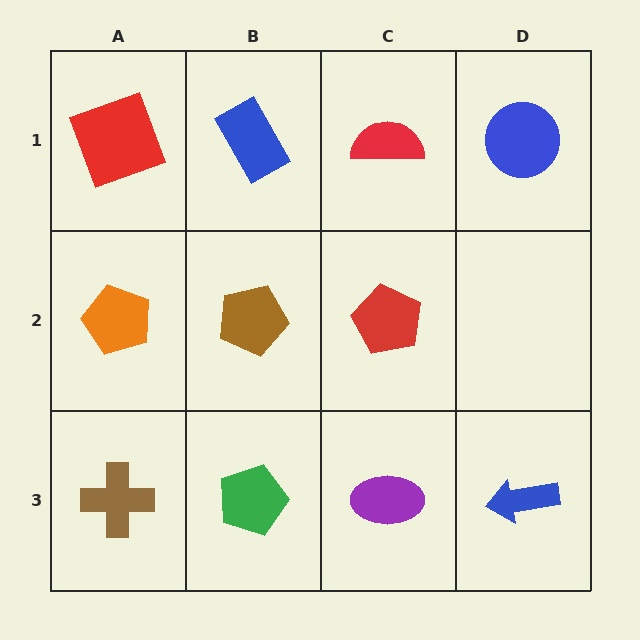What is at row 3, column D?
A blue arrow.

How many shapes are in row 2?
3 shapes.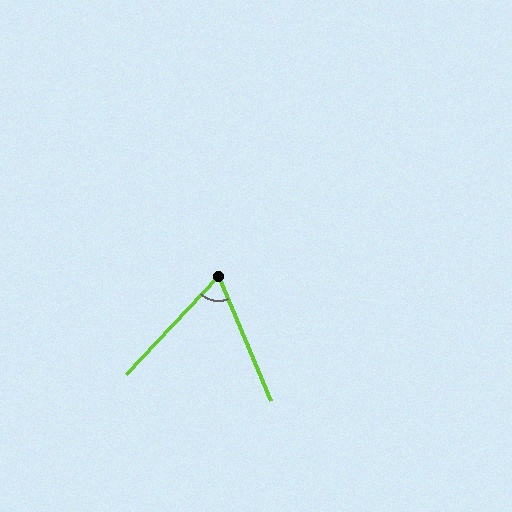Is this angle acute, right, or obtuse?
It is acute.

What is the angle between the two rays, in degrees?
Approximately 66 degrees.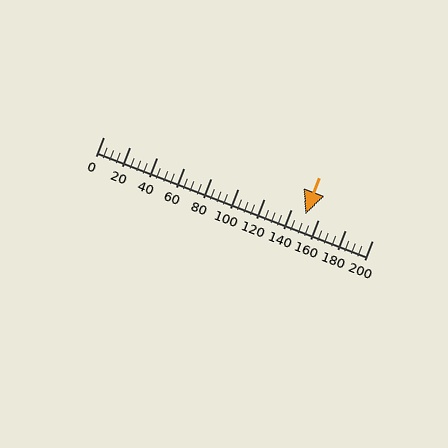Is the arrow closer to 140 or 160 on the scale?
The arrow is closer to 160.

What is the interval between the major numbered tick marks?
The major tick marks are spaced 20 units apart.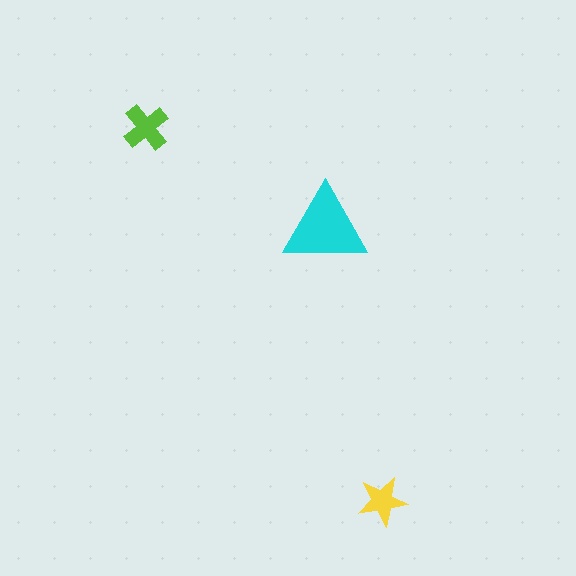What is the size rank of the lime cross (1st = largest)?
2nd.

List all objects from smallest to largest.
The yellow star, the lime cross, the cyan triangle.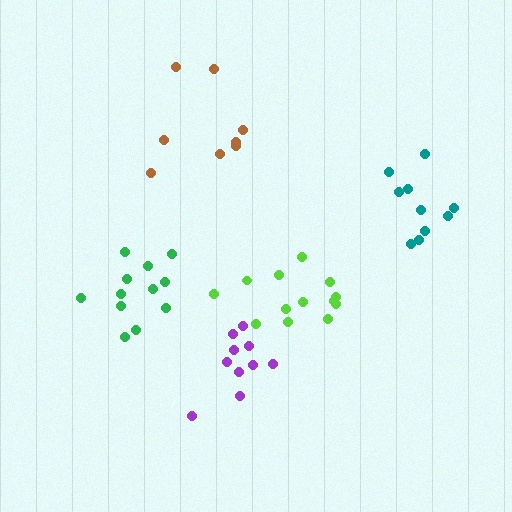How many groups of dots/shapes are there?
There are 5 groups.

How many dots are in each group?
Group 1: 10 dots, Group 2: 13 dots, Group 3: 8 dots, Group 4: 12 dots, Group 5: 10 dots (53 total).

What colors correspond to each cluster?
The clusters are colored: teal, lime, brown, green, purple.